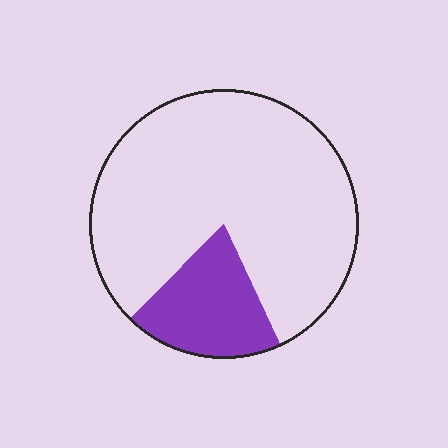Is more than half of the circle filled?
No.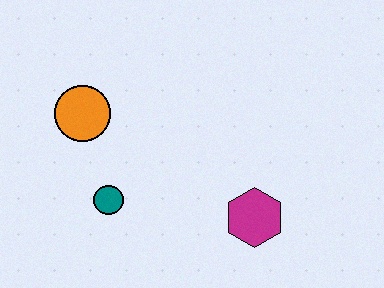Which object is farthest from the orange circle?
The magenta hexagon is farthest from the orange circle.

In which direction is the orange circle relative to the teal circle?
The orange circle is above the teal circle.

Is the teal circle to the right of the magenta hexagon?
No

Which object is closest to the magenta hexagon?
The teal circle is closest to the magenta hexagon.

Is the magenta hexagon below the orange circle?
Yes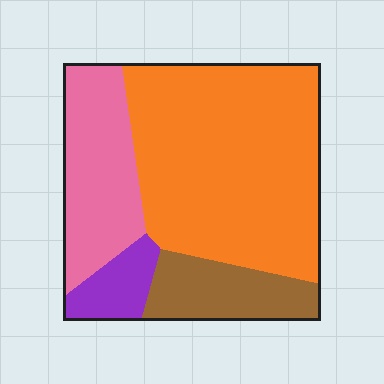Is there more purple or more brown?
Brown.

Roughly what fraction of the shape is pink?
Pink covers 22% of the shape.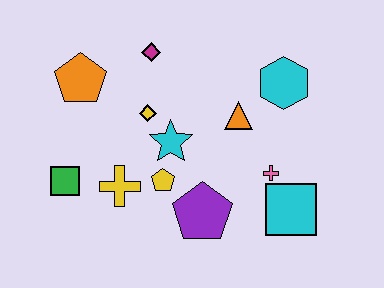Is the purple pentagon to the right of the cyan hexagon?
No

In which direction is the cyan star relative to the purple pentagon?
The cyan star is above the purple pentagon.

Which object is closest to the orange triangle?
The cyan hexagon is closest to the orange triangle.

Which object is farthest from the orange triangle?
The green square is farthest from the orange triangle.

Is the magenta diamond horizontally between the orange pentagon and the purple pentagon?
Yes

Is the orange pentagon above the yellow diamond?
Yes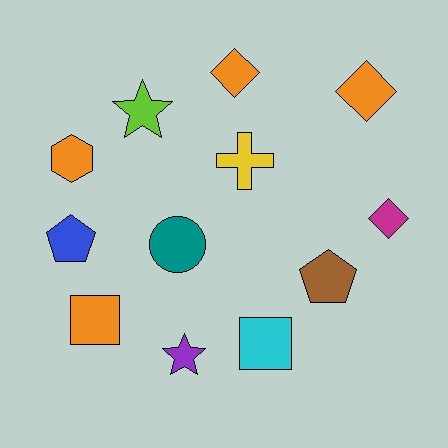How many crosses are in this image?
There is 1 cross.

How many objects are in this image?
There are 12 objects.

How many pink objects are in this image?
There are no pink objects.